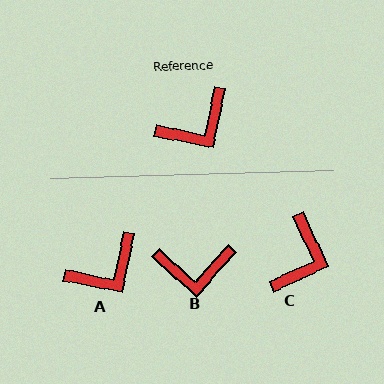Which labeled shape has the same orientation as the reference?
A.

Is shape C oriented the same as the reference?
No, it is off by about 36 degrees.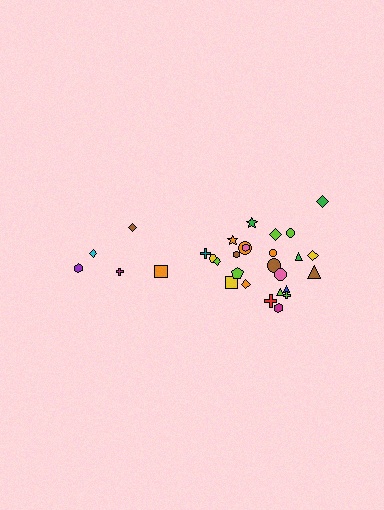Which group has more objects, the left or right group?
The right group.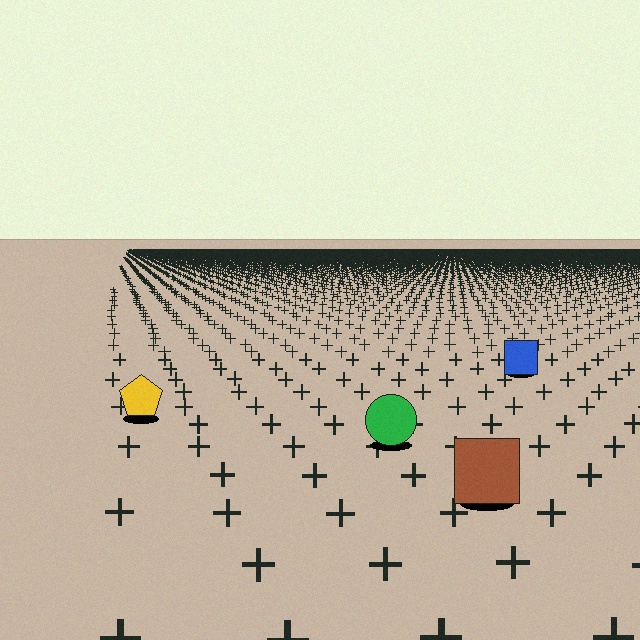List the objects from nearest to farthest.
From nearest to farthest: the brown square, the green circle, the yellow pentagon, the blue square.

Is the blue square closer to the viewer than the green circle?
No. The green circle is closer — you can tell from the texture gradient: the ground texture is coarser near it.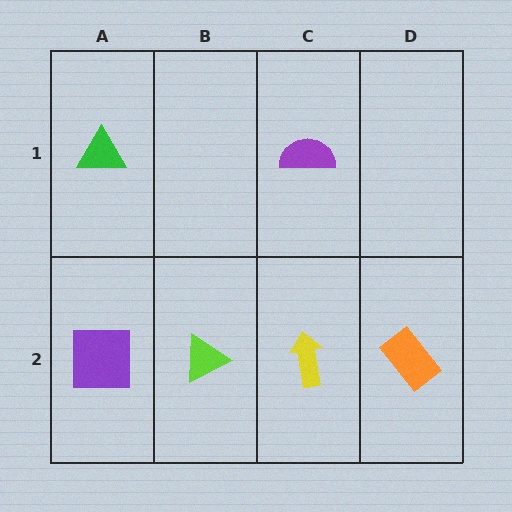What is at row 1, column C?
A purple semicircle.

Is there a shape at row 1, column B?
No, that cell is empty.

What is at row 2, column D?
An orange rectangle.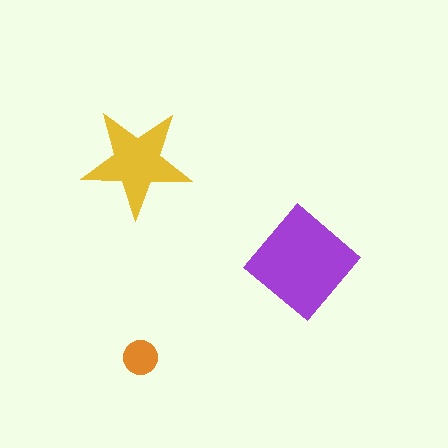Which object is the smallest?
The orange circle.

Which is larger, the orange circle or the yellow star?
The yellow star.